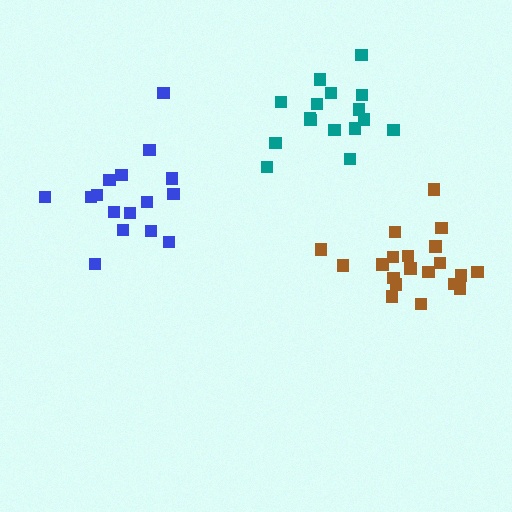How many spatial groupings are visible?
There are 3 spatial groupings.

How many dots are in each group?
Group 1: 16 dots, Group 2: 20 dots, Group 3: 16 dots (52 total).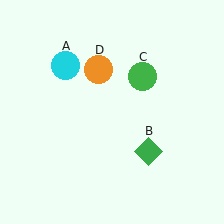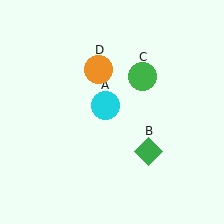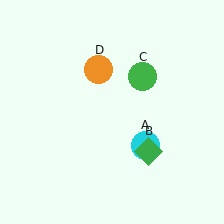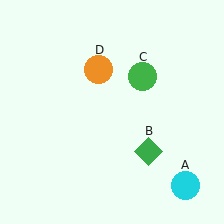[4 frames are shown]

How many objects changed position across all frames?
1 object changed position: cyan circle (object A).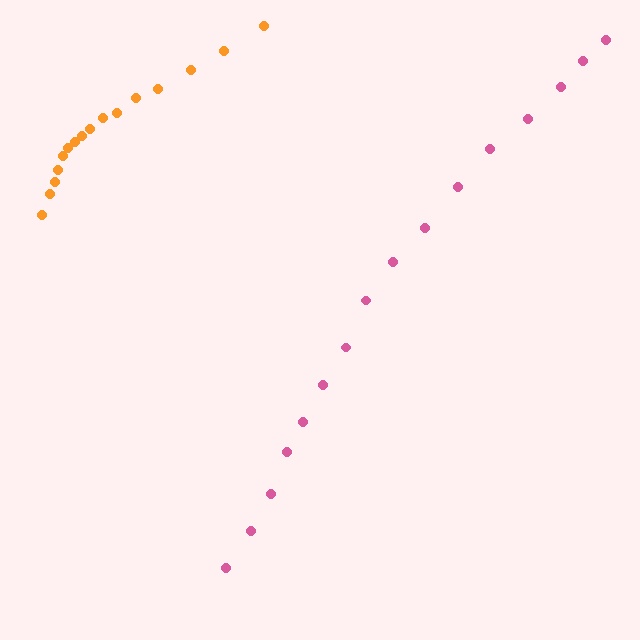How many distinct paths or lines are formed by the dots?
There are 2 distinct paths.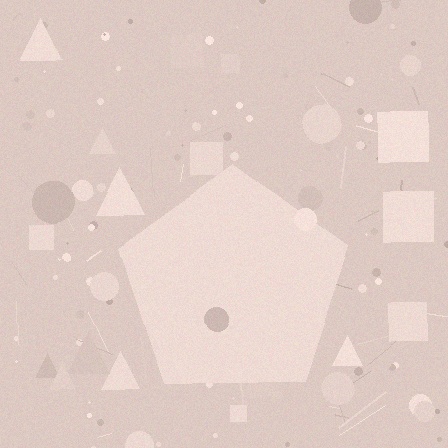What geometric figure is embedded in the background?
A pentagon is embedded in the background.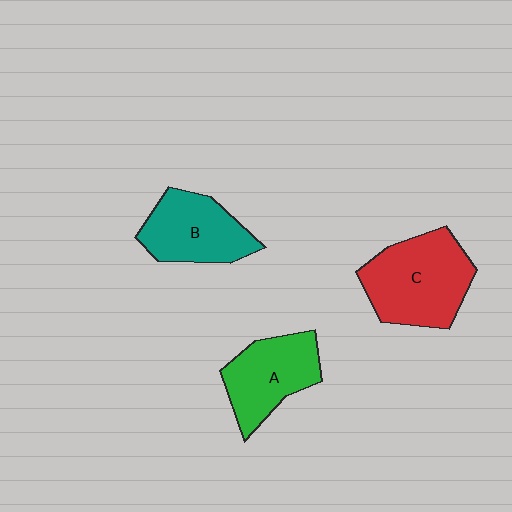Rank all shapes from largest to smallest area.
From largest to smallest: C (red), B (teal), A (green).